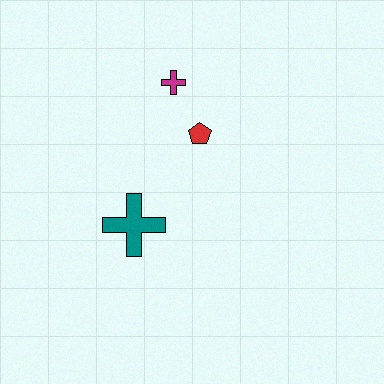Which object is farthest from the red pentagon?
The teal cross is farthest from the red pentagon.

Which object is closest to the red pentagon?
The magenta cross is closest to the red pentagon.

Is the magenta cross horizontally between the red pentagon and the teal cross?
Yes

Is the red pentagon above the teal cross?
Yes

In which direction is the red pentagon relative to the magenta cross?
The red pentagon is below the magenta cross.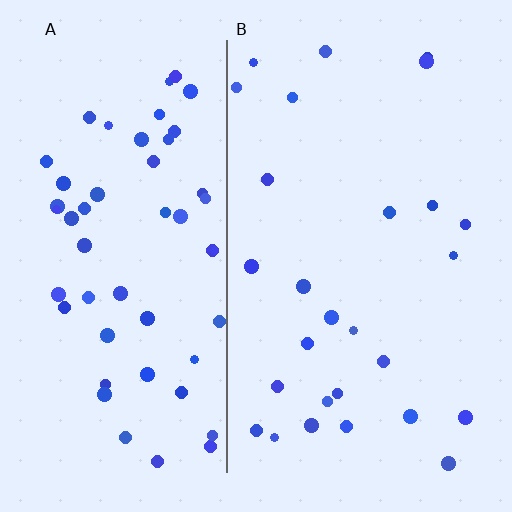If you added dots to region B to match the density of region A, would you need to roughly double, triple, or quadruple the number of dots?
Approximately double.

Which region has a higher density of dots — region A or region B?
A (the left).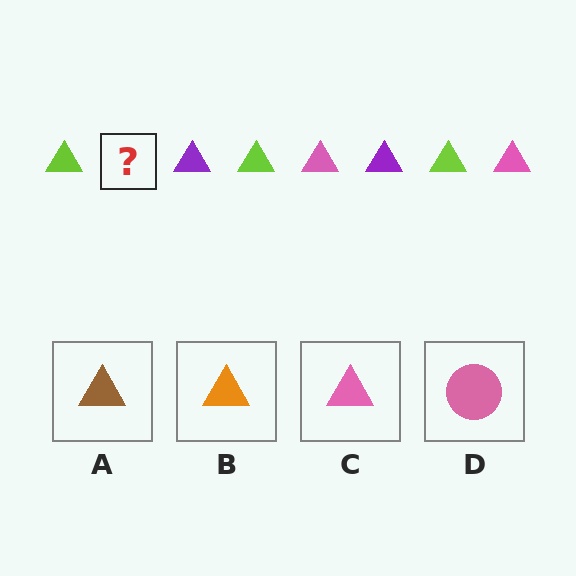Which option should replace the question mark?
Option C.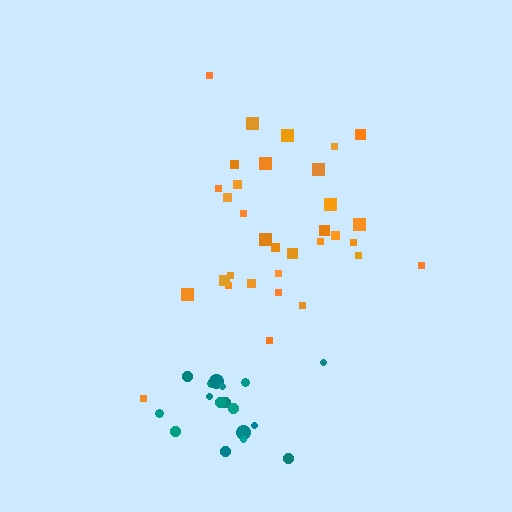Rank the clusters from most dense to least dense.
orange, teal.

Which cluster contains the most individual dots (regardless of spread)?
Orange (33).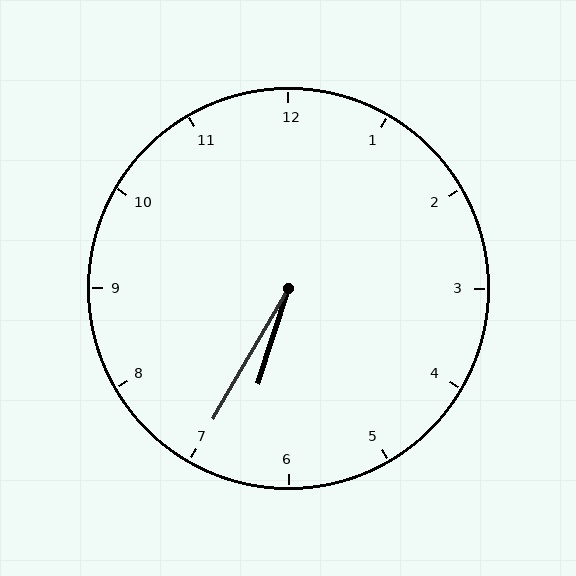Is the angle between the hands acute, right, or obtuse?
It is acute.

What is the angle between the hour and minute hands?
Approximately 12 degrees.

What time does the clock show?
6:35.